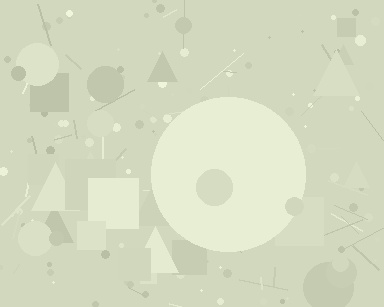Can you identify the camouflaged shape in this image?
The camouflaged shape is a circle.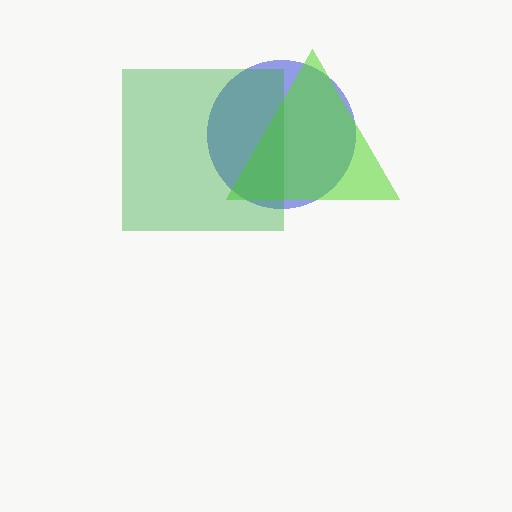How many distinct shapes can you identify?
There are 3 distinct shapes: a blue circle, a lime triangle, a green square.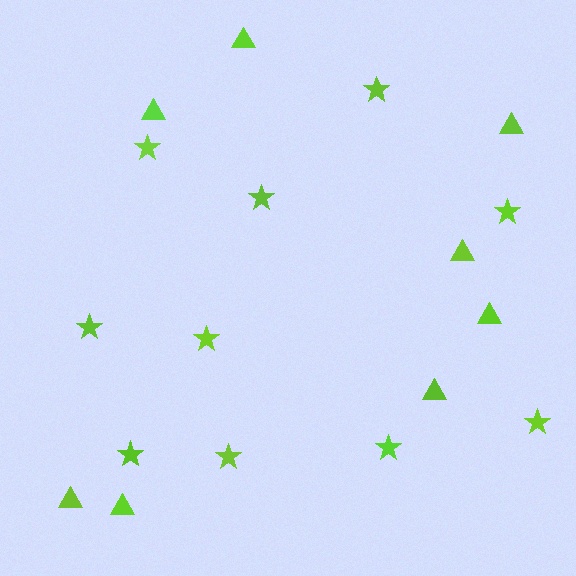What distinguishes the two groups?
There are 2 groups: one group of stars (10) and one group of triangles (8).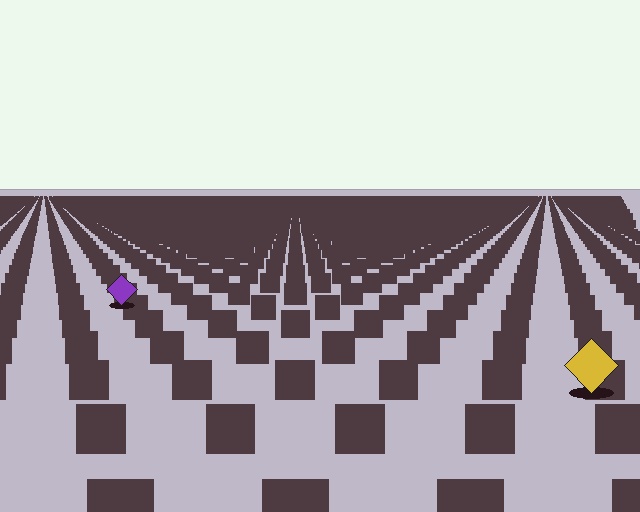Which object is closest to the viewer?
The yellow diamond is closest. The texture marks near it are larger and more spread out.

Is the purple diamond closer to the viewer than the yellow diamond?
No. The yellow diamond is closer — you can tell from the texture gradient: the ground texture is coarser near it.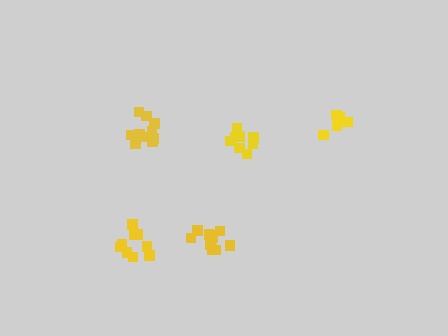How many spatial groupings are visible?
There are 5 spatial groupings.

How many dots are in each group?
Group 1: 6 dots, Group 2: 10 dots, Group 3: 10 dots, Group 4: 9 dots, Group 5: 8 dots (43 total).